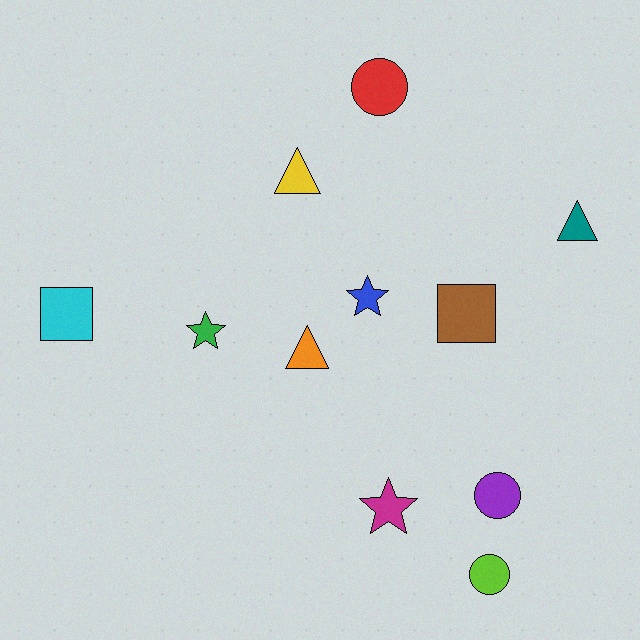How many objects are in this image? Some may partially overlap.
There are 11 objects.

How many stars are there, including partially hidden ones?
There are 3 stars.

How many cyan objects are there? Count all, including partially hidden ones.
There is 1 cyan object.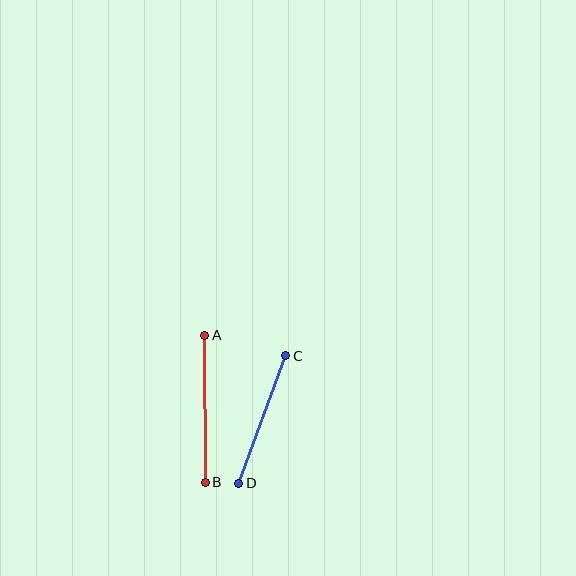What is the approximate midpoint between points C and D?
The midpoint is at approximately (262, 420) pixels.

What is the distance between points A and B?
The distance is approximately 147 pixels.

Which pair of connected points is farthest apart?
Points A and B are farthest apart.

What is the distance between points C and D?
The distance is approximately 136 pixels.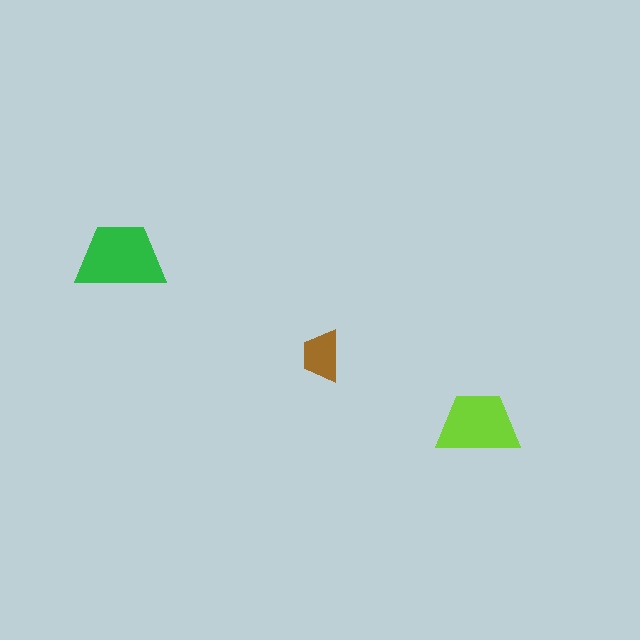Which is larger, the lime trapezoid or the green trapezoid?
The green one.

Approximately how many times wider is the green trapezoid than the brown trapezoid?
About 2 times wider.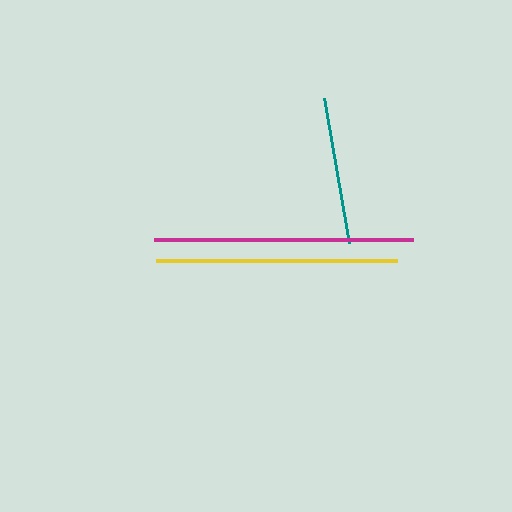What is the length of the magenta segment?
The magenta segment is approximately 259 pixels long.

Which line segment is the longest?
The magenta line is the longest at approximately 259 pixels.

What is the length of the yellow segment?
The yellow segment is approximately 241 pixels long.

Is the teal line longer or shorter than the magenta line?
The magenta line is longer than the teal line.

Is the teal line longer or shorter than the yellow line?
The yellow line is longer than the teal line.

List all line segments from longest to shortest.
From longest to shortest: magenta, yellow, teal.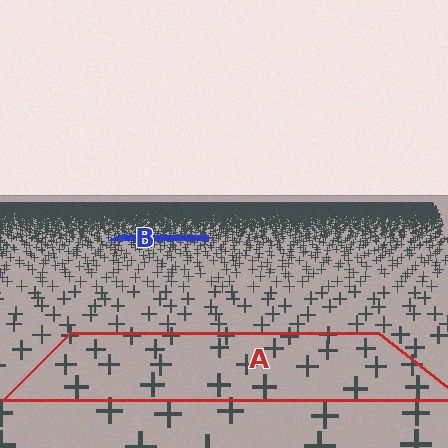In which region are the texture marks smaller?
The texture marks are smaller in region B, because it is farther away.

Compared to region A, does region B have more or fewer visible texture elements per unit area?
Region B has more texture elements per unit area — they are packed more densely because it is farther away.